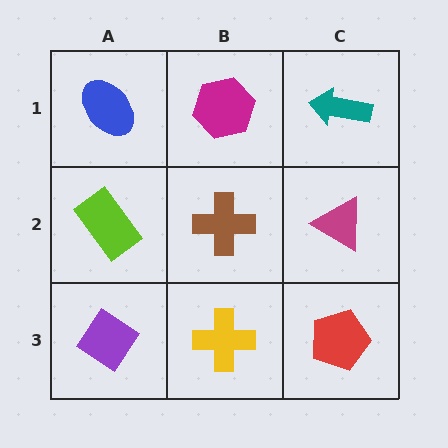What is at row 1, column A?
A blue ellipse.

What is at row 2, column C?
A magenta triangle.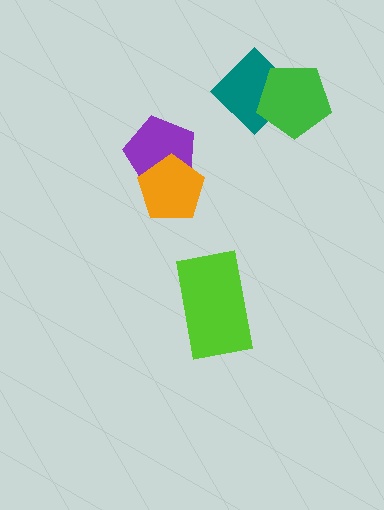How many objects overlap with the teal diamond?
1 object overlaps with the teal diamond.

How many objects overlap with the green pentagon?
1 object overlaps with the green pentagon.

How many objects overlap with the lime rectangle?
0 objects overlap with the lime rectangle.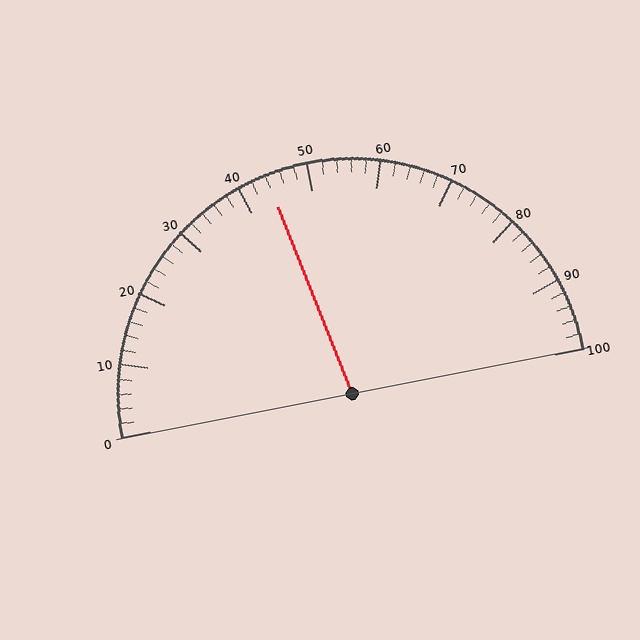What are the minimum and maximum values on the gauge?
The gauge ranges from 0 to 100.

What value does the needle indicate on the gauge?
The needle indicates approximately 44.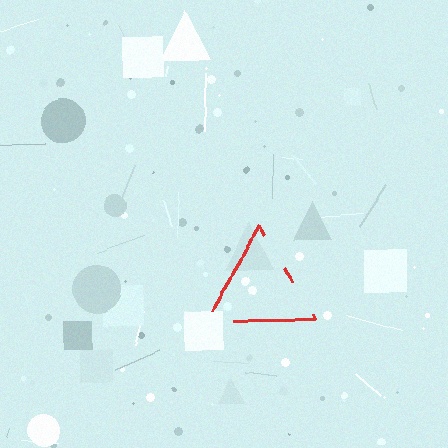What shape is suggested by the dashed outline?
The dashed outline suggests a triangle.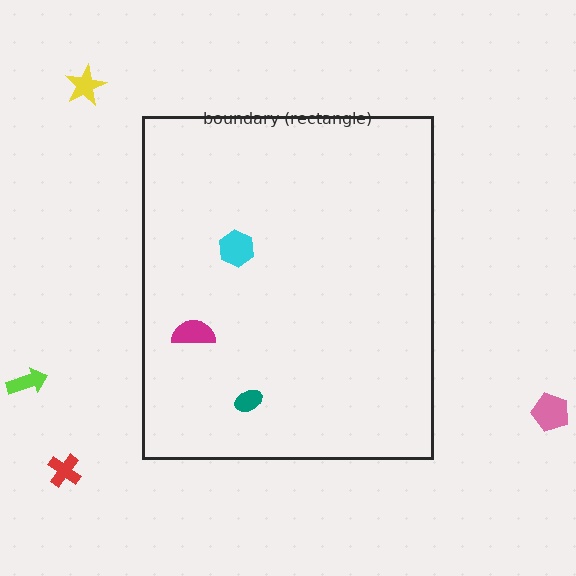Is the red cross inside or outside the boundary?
Outside.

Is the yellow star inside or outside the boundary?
Outside.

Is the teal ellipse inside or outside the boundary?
Inside.